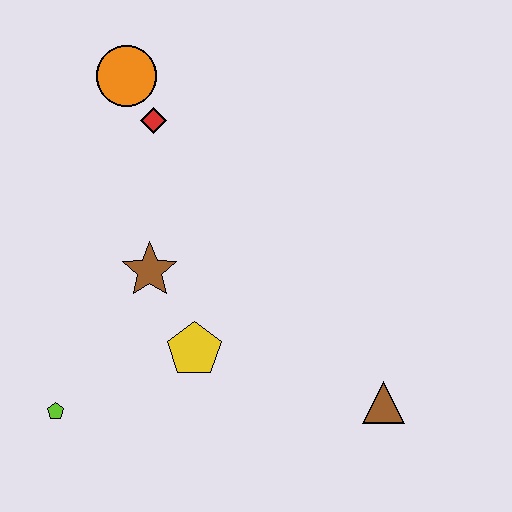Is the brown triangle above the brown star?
No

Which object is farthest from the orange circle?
The brown triangle is farthest from the orange circle.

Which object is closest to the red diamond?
The orange circle is closest to the red diamond.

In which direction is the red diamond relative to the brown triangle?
The red diamond is above the brown triangle.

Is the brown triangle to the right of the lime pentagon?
Yes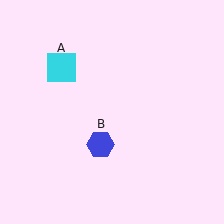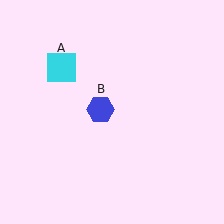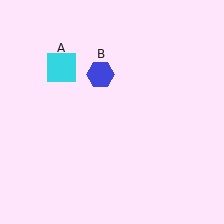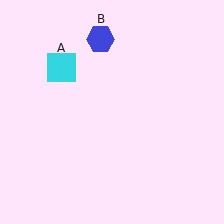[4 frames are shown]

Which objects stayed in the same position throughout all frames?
Cyan square (object A) remained stationary.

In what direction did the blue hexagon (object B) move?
The blue hexagon (object B) moved up.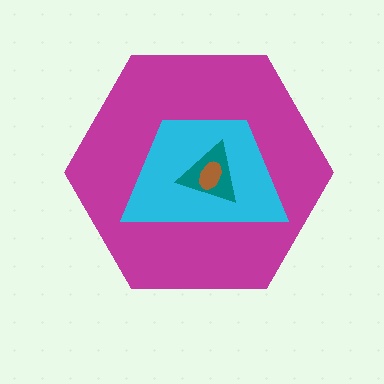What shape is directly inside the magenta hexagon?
The cyan trapezoid.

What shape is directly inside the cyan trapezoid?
The teal triangle.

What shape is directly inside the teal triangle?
The brown ellipse.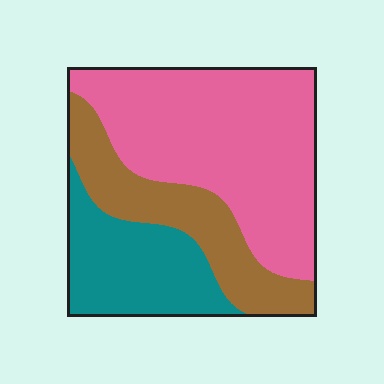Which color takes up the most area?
Pink, at roughly 50%.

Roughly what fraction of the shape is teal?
Teal covers roughly 25% of the shape.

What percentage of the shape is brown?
Brown takes up about one quarter (1/4) of the shape.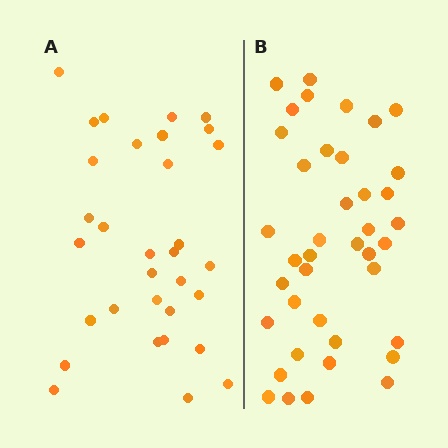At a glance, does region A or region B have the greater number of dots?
Region B (the right region) has more dots.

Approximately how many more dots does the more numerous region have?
Region B has roughly 8 or so more dots than region A.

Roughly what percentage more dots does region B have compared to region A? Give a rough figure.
About 25% more.